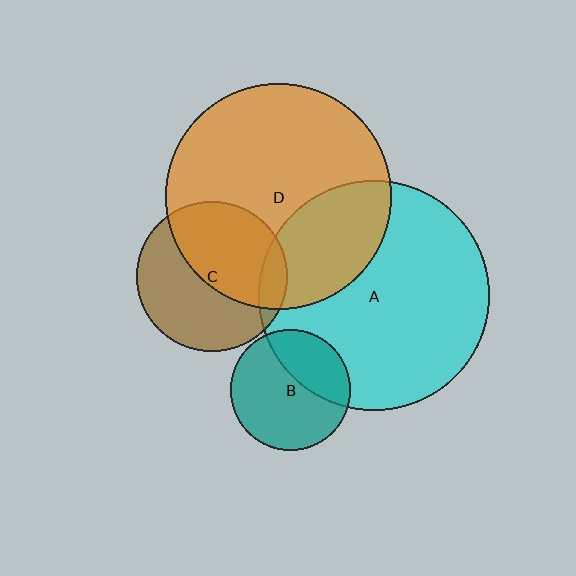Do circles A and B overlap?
Yes.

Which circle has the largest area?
Circle A (cyan).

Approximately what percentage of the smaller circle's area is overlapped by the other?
Approximately 35%.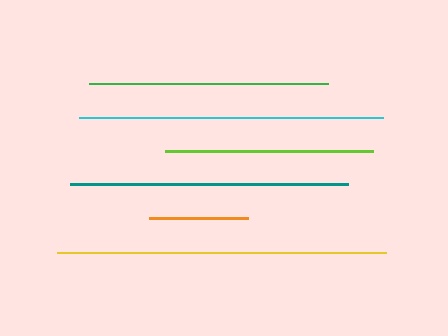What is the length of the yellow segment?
The yellow segment is approximately 328 pixels long.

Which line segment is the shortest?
The orange line is the shortest at approximately 99 pixels.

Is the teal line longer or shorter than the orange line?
The teal line is longer than the orange line.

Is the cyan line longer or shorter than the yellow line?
The yellow line is longer than the cyan line.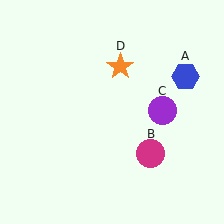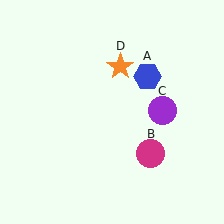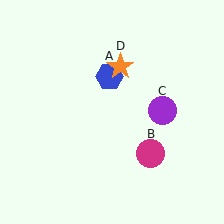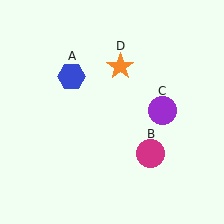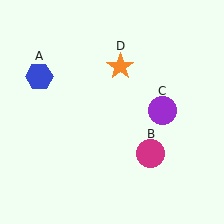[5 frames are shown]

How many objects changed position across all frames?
1 object changed position: blue hexagon (object A).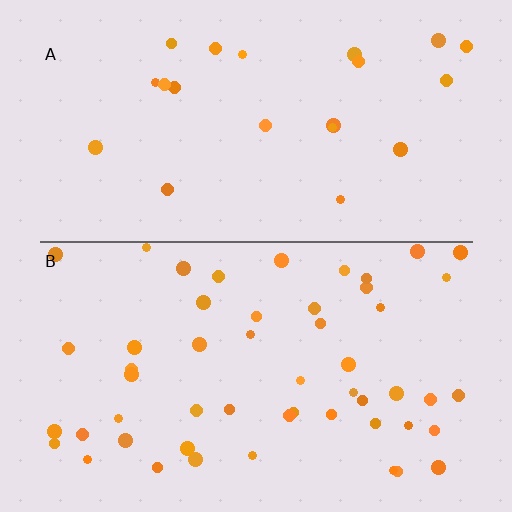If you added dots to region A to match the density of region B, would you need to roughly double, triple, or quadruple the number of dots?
Approximately double.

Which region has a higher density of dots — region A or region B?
B (the bottom).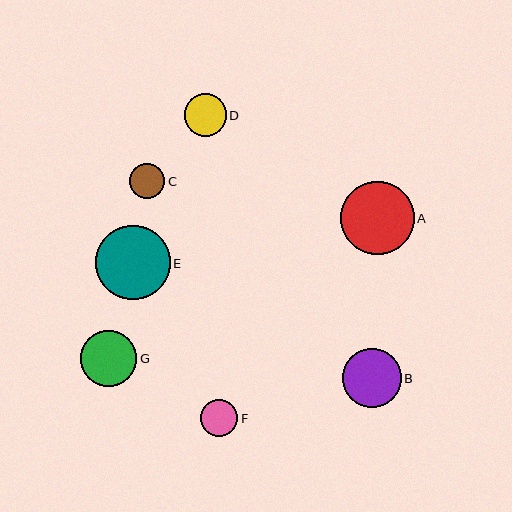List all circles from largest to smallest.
From largest to smallest: E, A, B, G, D, F, C.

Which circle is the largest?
Circle E is the largest with a size of approximately 75 pixels.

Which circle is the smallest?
Circle C is the smallest with a size of approximately 35 pixels.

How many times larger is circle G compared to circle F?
Circle G is approximately 1.5 times the size of circle F.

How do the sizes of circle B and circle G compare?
Circle B and circle G are approximately the same size.